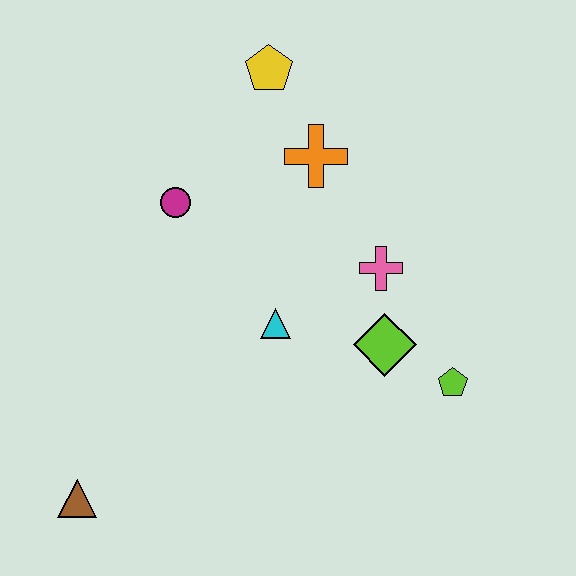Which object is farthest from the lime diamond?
The brown triangle is farthest from the lime diamond.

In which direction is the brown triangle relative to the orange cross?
The brown triangle is below the orange cross.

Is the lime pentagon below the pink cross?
Yes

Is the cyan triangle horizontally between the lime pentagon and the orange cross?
No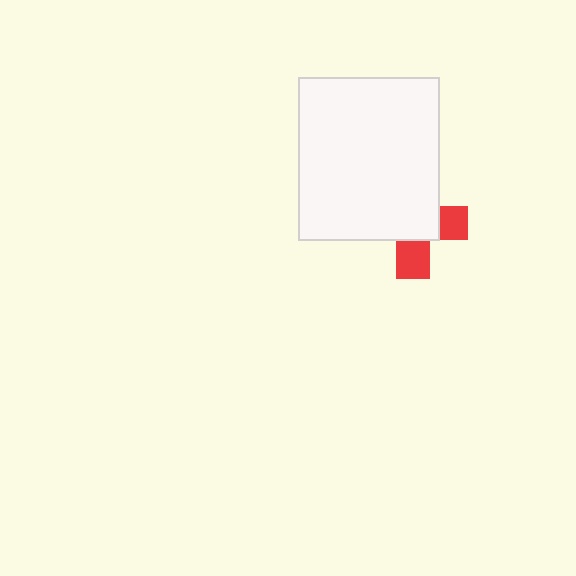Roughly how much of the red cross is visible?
A small part of it is visible (roughly 35%).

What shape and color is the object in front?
The object in front is a white rectangle.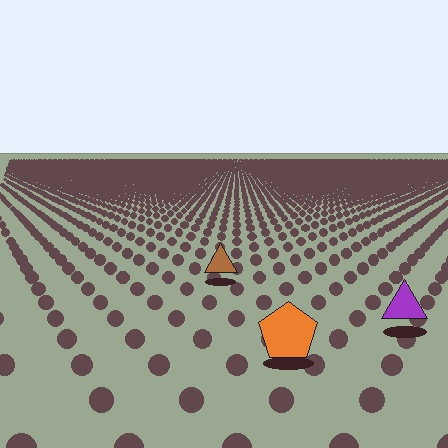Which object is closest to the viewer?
The orange pentagon is closest. The texture marks near it are larger and more spread out.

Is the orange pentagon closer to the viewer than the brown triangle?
Yes. The orange pentagon is closer — you can tell from the texture gradient: the ground texture is coarser near it.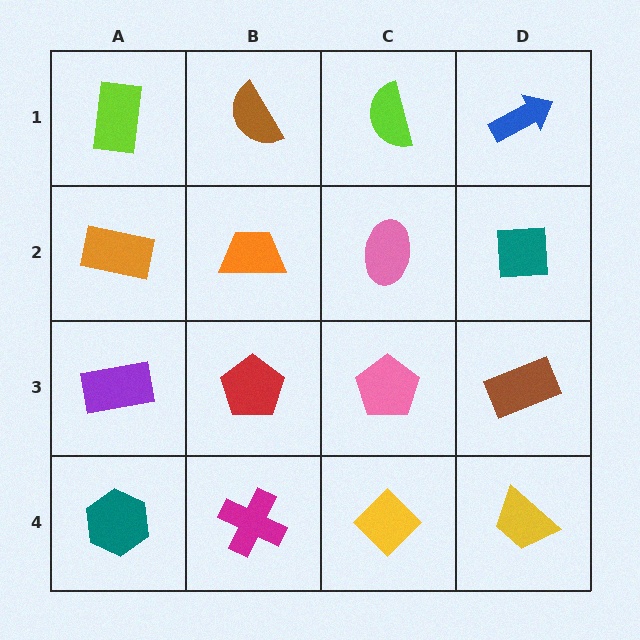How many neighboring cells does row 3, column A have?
3.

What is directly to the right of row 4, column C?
A yellow trapezoid.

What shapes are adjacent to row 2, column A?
A lime rectangle (row 1, column A), a purple rectangle (row 3, column A), an orange trapezoid (row 2, column B).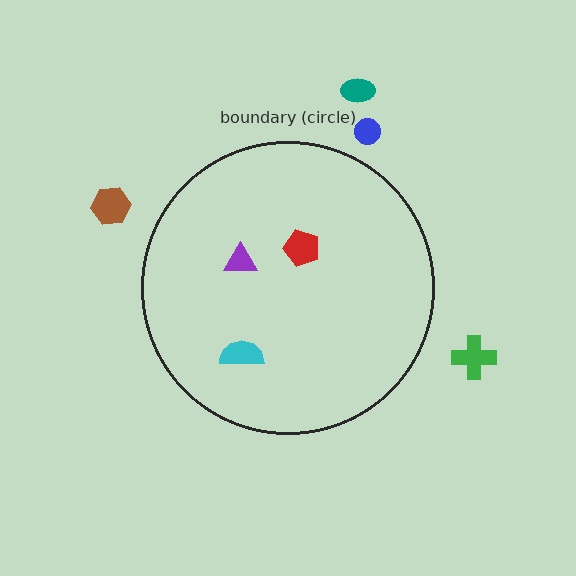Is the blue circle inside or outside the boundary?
Outside.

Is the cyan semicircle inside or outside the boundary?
Inside.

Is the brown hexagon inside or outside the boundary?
Outside.